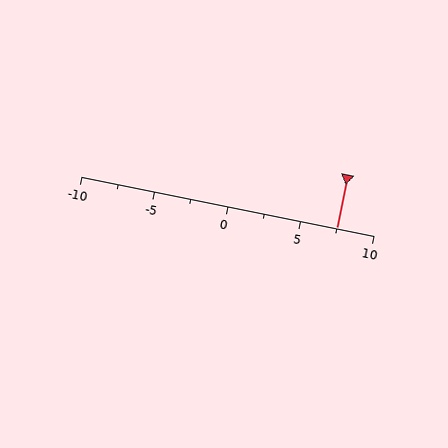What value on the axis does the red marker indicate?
The marker indicates approximately 7.5.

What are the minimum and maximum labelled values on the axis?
The axis runs from -10 to 10.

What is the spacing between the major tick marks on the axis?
The major ticks are spaced 5 apart.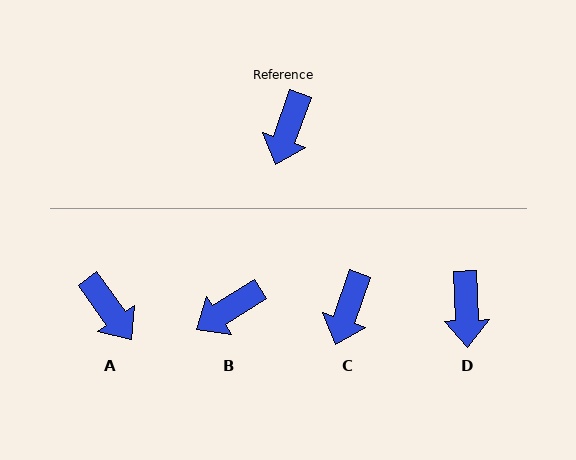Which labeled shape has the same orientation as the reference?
C.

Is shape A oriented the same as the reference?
No, it is off by about 55 degrees.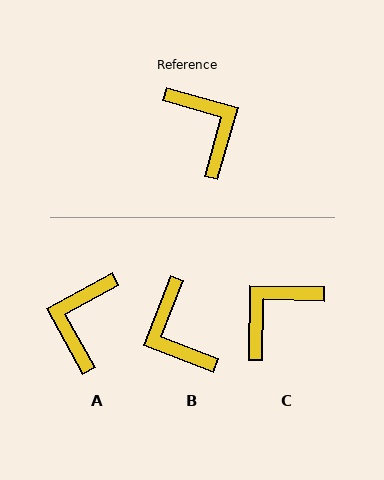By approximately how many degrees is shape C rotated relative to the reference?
Approximately 105 degrees counter-clockwise.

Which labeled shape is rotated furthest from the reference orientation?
B, about 175 degrees away.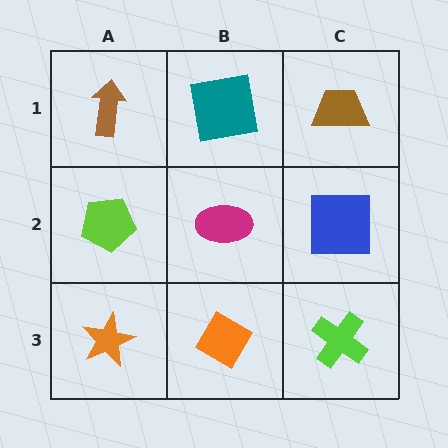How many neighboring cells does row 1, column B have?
3.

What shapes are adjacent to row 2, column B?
A teal square (row 1, column B), an orange diamond (row 3, column B), a lime pentagon (row 2, column A), a blue square (row 2, column C).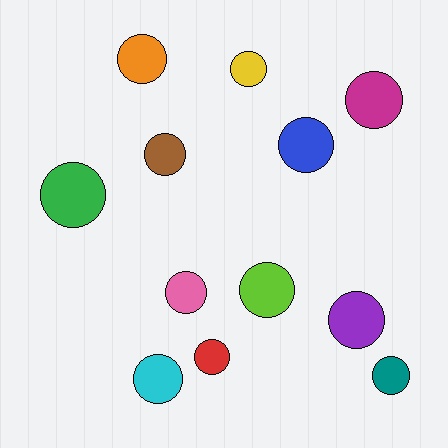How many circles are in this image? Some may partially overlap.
There are 12 circles.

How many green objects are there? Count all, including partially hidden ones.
There is 1 green object.